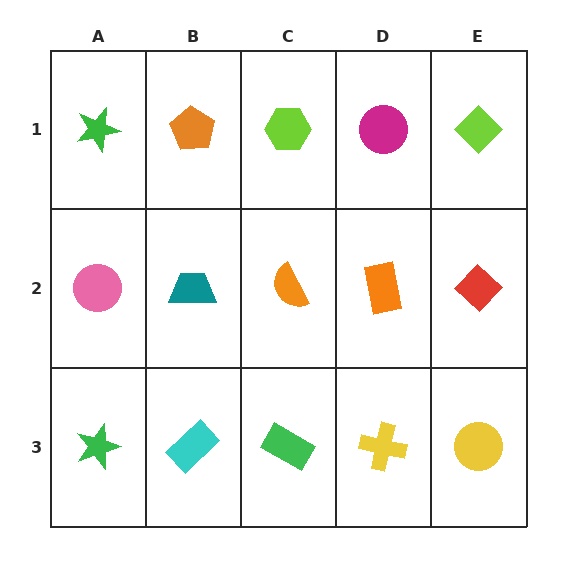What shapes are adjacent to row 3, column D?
An orange rectangle (row 2, column D), a green rectangle (row 3, column C), a yellow circle (row 3, column E).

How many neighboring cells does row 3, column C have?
3.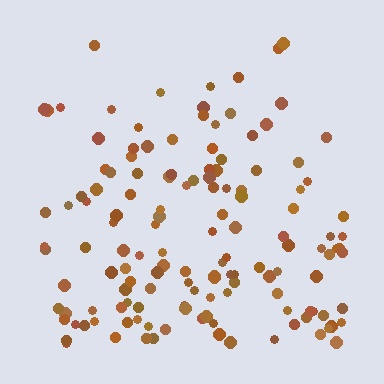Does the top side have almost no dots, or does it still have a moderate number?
Still a moderate number, just noticeably fewer than the bottom.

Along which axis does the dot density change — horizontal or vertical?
Vertical.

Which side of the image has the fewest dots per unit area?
The top.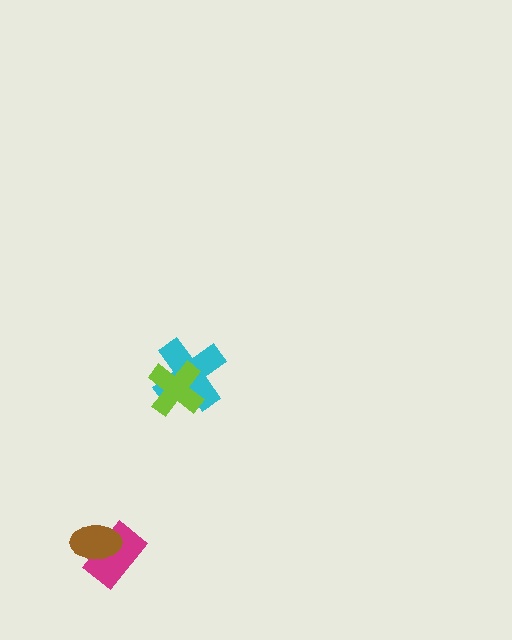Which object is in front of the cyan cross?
The lime cross is in front of the cyan cross.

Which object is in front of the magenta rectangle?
The brown ellipse is in front of the magenta rectangle.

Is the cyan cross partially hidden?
Yes, it is partially covered by another shape.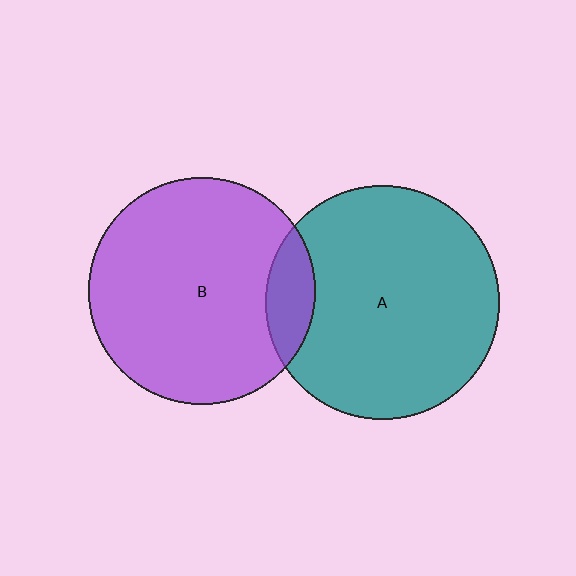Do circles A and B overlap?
Yes.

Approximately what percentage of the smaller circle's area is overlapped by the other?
Approximately 10%.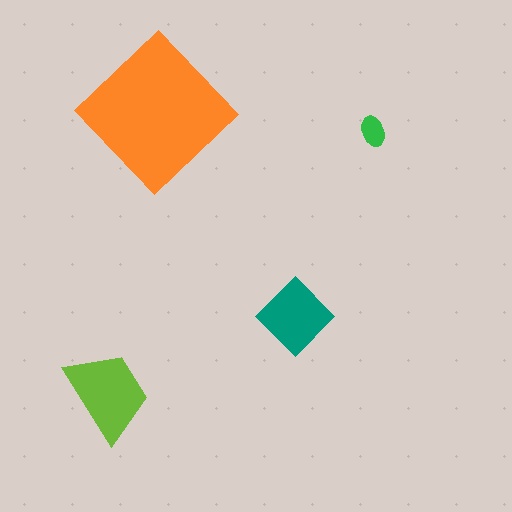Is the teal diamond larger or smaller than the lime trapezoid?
Smaller.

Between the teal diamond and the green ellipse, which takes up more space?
The teal diamond.